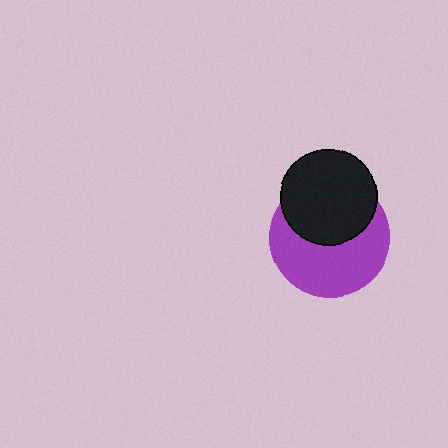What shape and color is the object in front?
The object in front is a black circle.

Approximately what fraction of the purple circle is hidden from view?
Roughly 43% of the purple circle is hidden behind the black circle.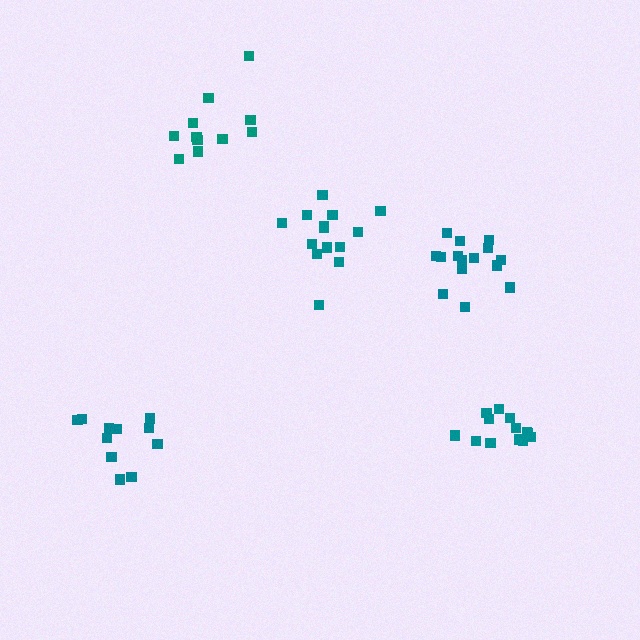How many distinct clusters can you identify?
There are 5 distinct clusters.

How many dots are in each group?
Group 1: 15 dots, Group 2: 11 dots, Group 3: 11 dots, Group 4: 13 dots, Group 5: 14 dots (64 total).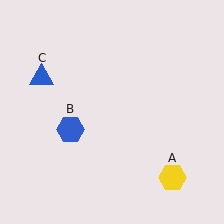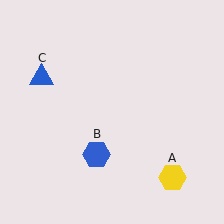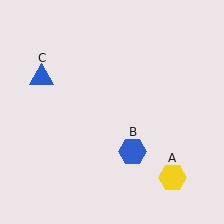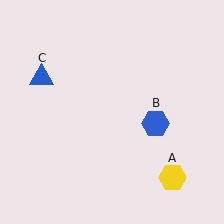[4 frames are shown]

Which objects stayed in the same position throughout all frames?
Yellow hexagon (object A) and blue triangle (object C) remained stationary.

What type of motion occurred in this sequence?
The blue hexagon (object B) rotated counterclockwise around the center of the scene.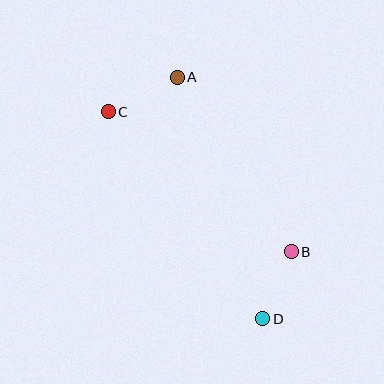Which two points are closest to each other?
Points B and D are closest to each other.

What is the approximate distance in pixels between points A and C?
The distance between A and C is approximately 77 pixels.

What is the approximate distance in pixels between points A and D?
The distance between A and D is approximately 256 pixels.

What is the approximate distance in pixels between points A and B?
The distance between A and B is approximately 208 pixels.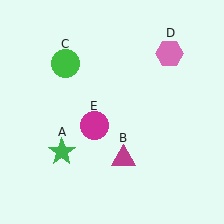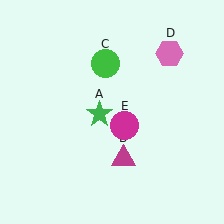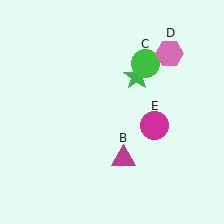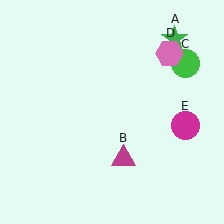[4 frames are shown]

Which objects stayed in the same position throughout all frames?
Magenta triangle (object B) and pink hexagon (object D) remained stationary.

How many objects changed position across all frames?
3 objects changed position: green star (object A), green circle (object C), magenta circle (object E).